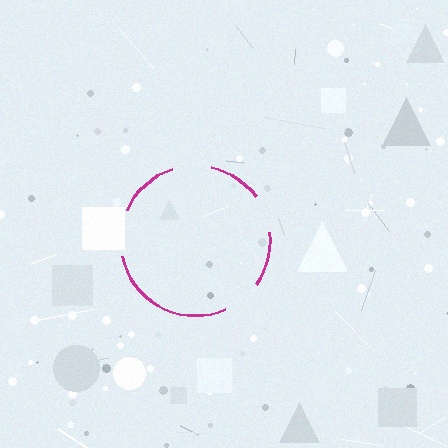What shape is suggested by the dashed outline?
The dashed outline suggests a circle.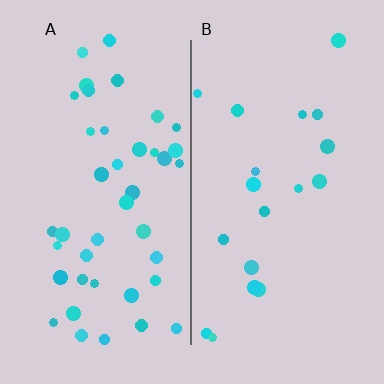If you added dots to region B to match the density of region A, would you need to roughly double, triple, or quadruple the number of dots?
Approximately double.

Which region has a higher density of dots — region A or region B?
A (the left).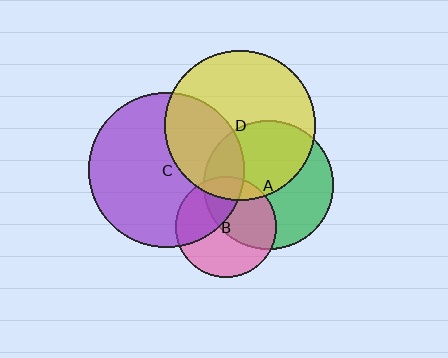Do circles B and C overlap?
Yes.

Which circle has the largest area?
Circle C (purple).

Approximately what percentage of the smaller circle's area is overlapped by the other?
Approximately 40%.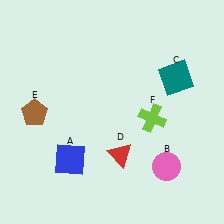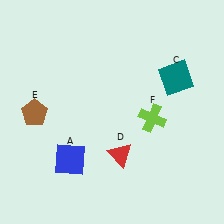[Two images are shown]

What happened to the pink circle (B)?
The pink circle (B) was removed in Image 2. It was in the bottom-right area of Image 1.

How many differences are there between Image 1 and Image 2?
There is 1 difference between the two images.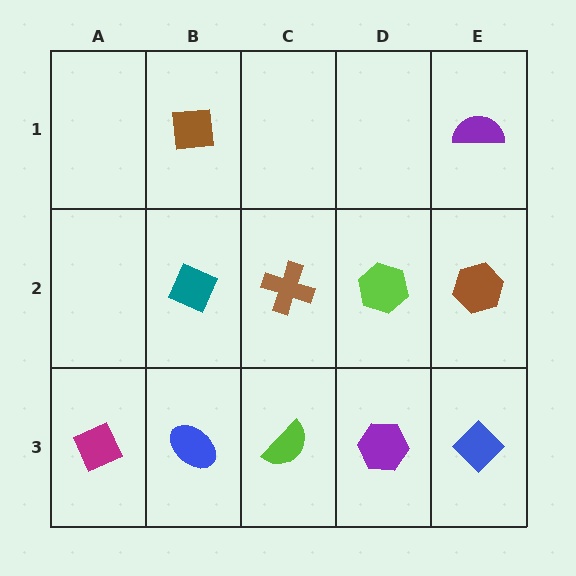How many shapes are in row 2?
4 shapes.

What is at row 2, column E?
A brown hexagon.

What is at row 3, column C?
A lime semicircle.